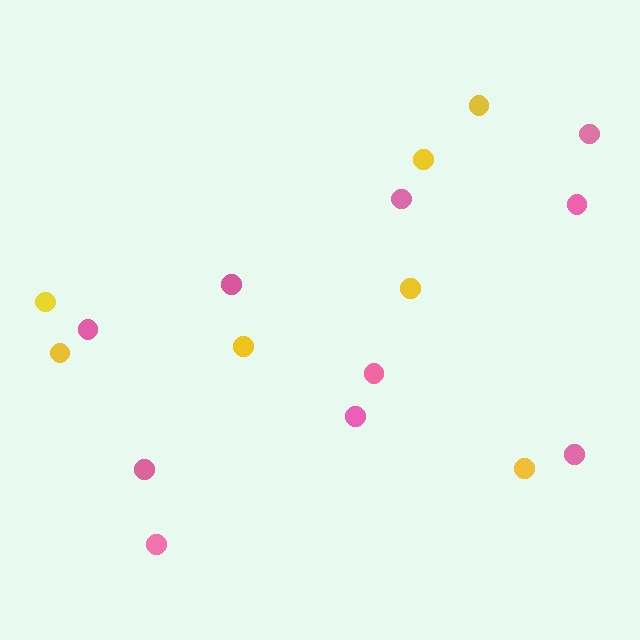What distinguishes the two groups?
There are 2 groups: one group of yellow circles (7) and one group of pink circles (10).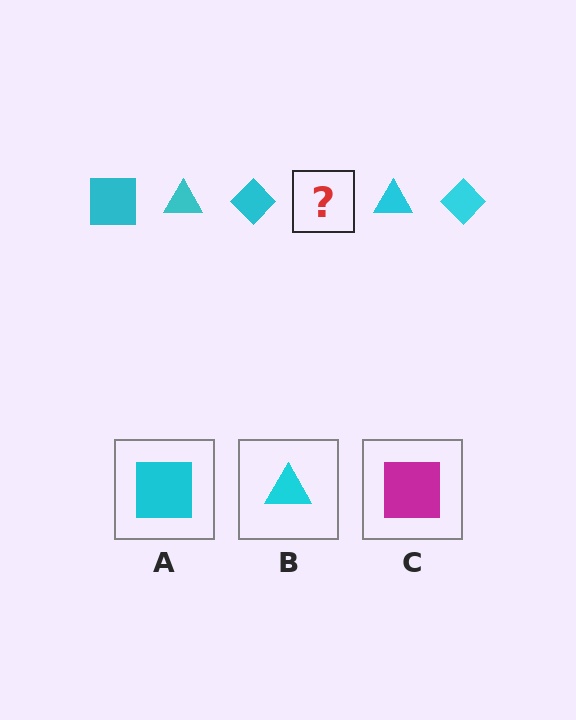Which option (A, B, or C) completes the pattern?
A.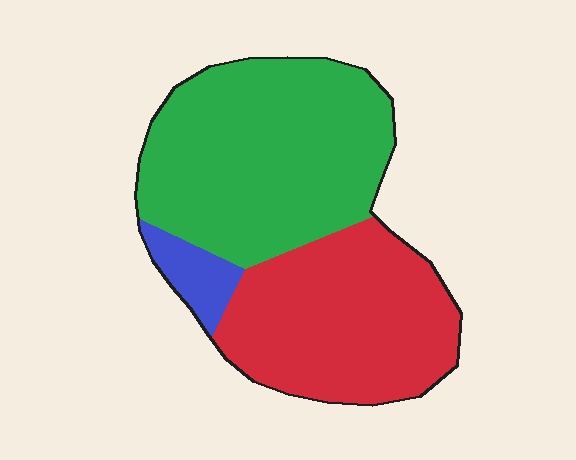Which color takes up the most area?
Green, at roughly 50%.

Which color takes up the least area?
Blue, at roughly 5%.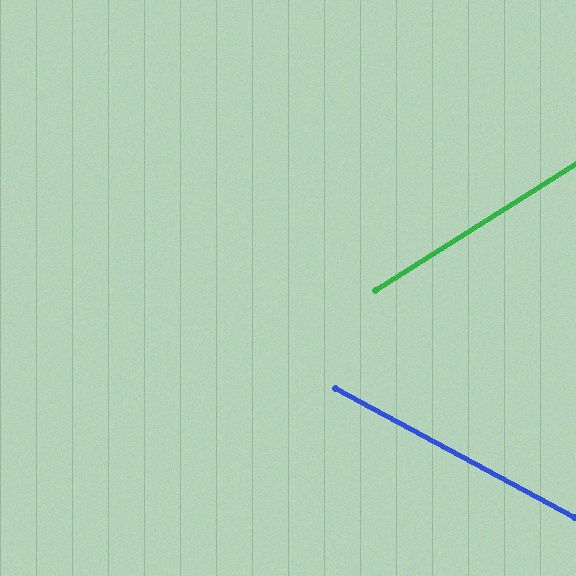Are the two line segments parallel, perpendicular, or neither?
Neither parallel nor perpendicular — they differ by about 61°.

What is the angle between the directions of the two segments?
Approximately 61 degrees.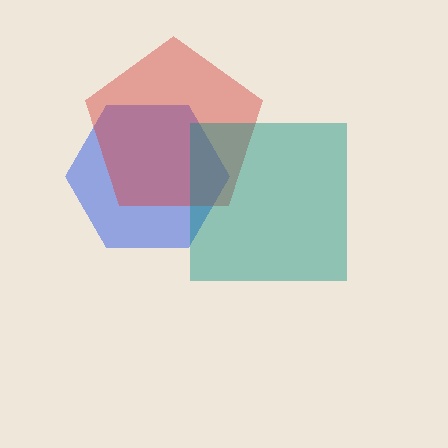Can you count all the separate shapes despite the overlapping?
Yes, there are 3 separate shapes.